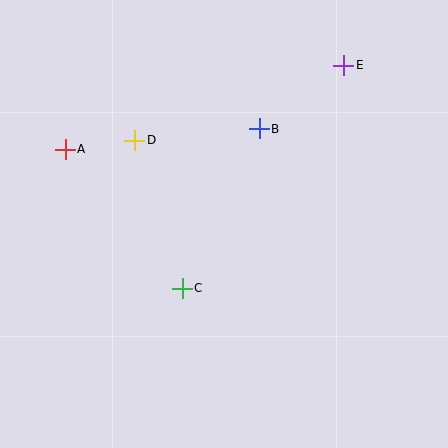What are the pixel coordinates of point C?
Point C is at (182, 288).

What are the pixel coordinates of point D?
Point D is at (135, 140).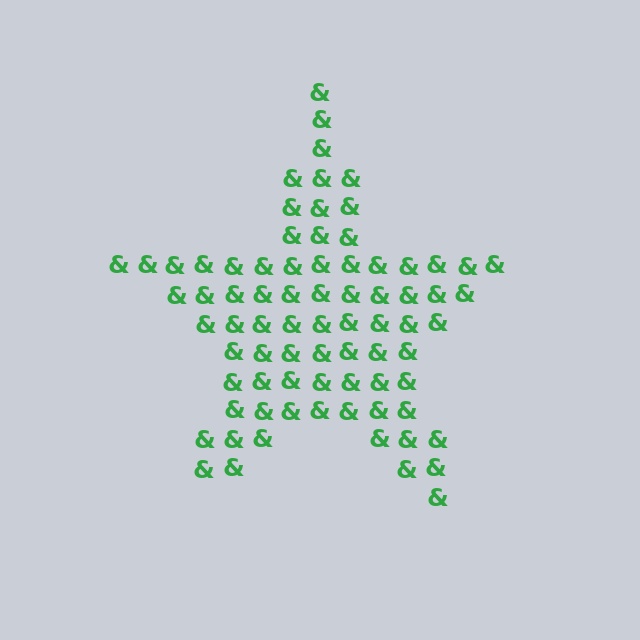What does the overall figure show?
The overall figure shows a star.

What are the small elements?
The small elements are ampersands.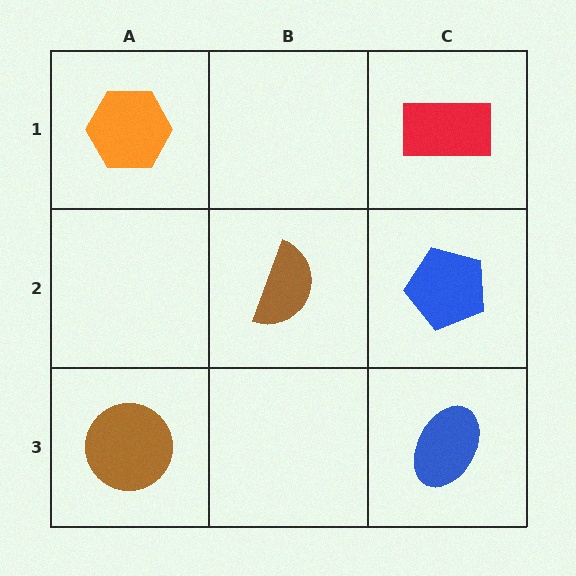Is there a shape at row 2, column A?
No, that cell is empty.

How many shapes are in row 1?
2 shapes.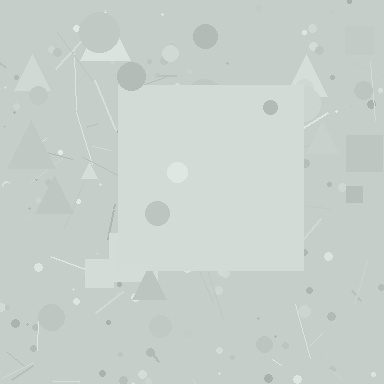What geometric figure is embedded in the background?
A square is embedded in the background.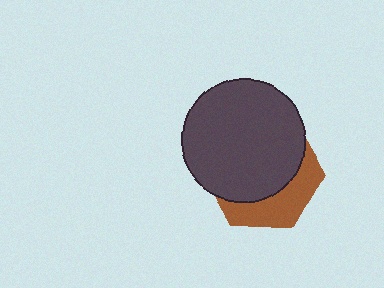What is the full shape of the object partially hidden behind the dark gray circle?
The partially hidden object is a brown hexagon.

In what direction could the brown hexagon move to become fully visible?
The brown hexagon could move down. That would shift it out from behind the dark gray circle entirely.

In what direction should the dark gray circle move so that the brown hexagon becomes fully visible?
The dark gray circle should move up. That is the shortest direction to clear the overlap and leave the brown hexagon fully visible.